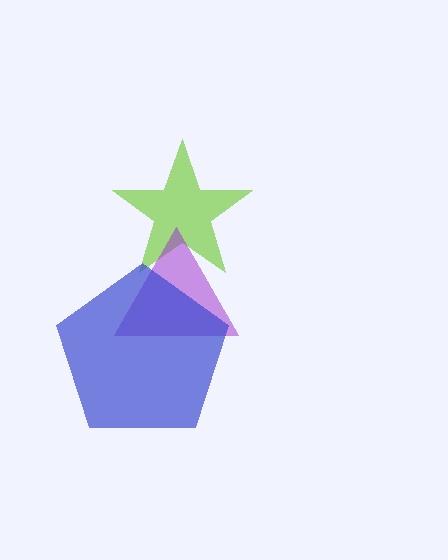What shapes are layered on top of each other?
The layered shapes are: a lime star, a purple triangle, a blue pentagon.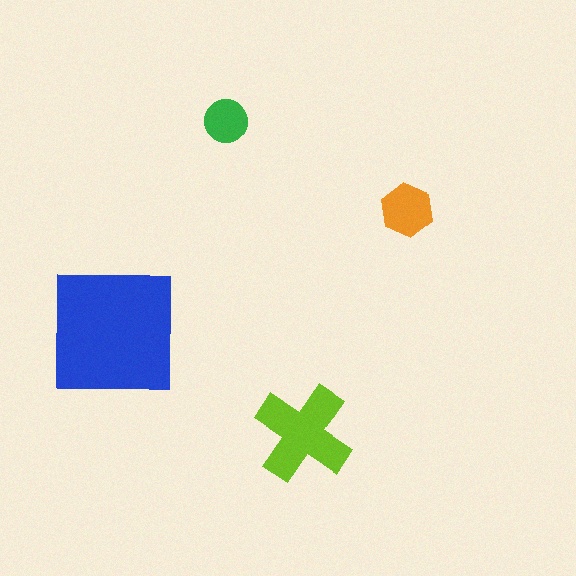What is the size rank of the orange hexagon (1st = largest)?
3rd.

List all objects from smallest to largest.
The green circle, the orange hexagon, the lime cross, the blue square.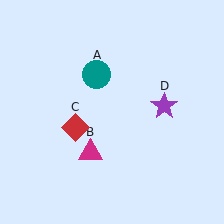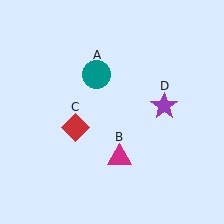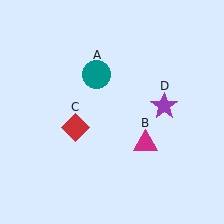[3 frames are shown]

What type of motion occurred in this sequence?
The magenta triangle (object B) rotated counterclockwise around the center of the scene.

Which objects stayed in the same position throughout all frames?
Teal circle (object A) and red diamond (object C) and purple star (object D) remained stationary.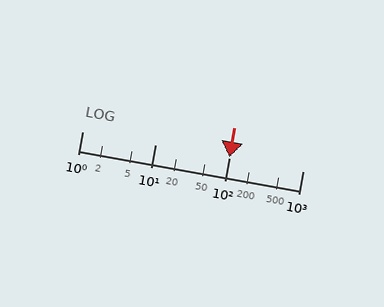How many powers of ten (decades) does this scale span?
The scale spans 3 decades, from 1 to 1000.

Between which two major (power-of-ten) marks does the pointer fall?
The pointer is between 100 and 1000.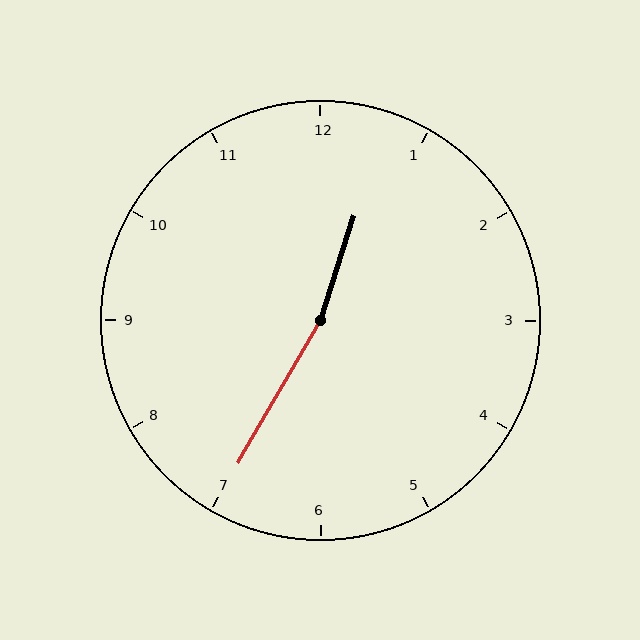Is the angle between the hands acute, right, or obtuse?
It is obtuse.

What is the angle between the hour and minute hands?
Approximately 168 degrees.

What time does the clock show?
12:35.